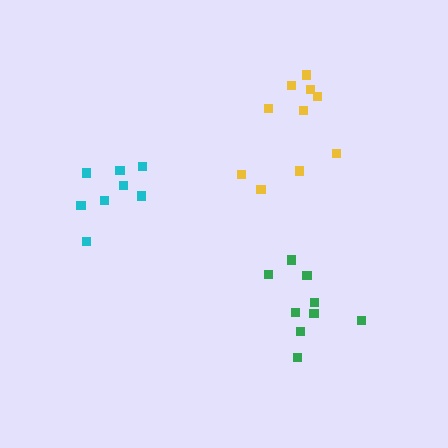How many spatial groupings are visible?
There are 3 spatial groupings.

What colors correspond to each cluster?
The clusters are colored: yellow, cyan, green.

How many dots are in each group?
Group 1: 10 dots, Group 2: 8 dots, Group 3: 9 dots (27 total).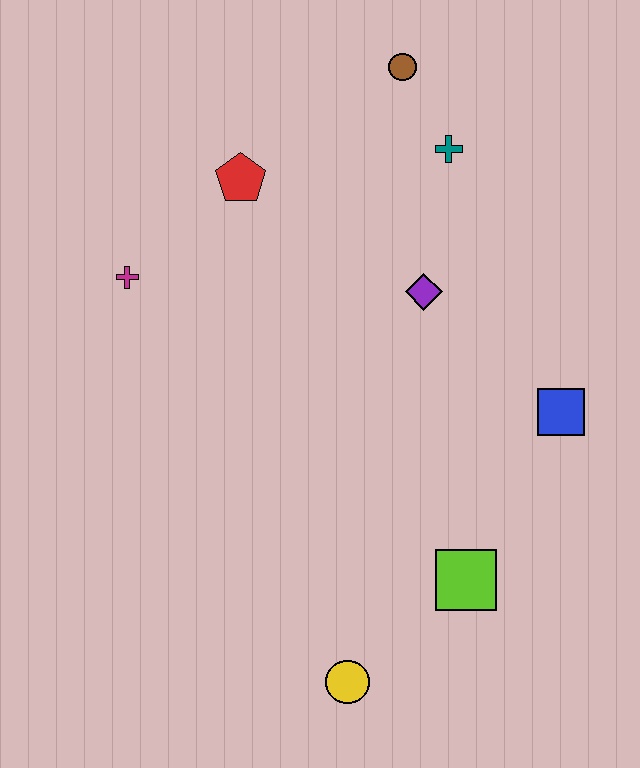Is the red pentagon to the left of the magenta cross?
No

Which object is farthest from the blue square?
The magenta cross is farthest from the blue square.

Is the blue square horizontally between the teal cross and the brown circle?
No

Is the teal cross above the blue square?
Yes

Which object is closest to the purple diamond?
The teal cross is closest to the purple diamond.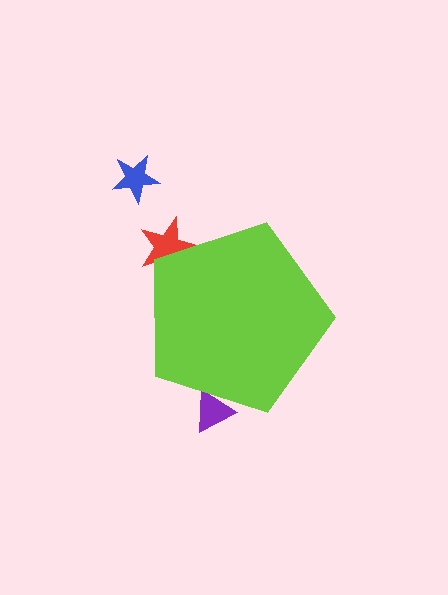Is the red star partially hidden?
Yes, the red star is partially hidden behind the lime pentagon.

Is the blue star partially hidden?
No, the blue star is fully visible.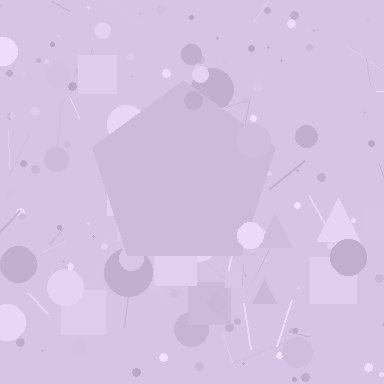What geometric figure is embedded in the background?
A pentagon is embedded in the background.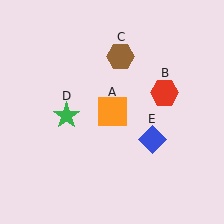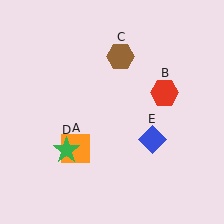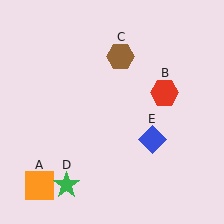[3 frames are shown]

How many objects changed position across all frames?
2 objects changed position: orange square (object A), green star (object D).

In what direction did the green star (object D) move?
The green star (object D) moved down.